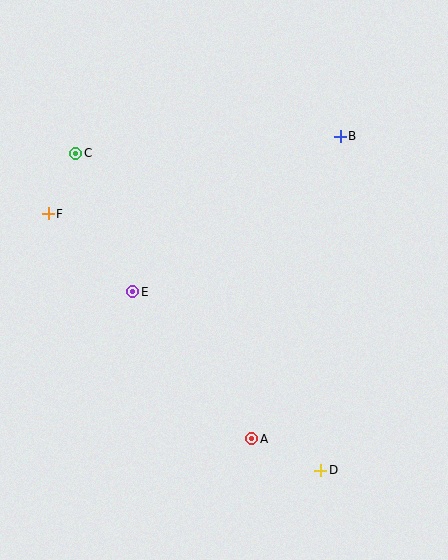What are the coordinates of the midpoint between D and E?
The midpoint between D and E is at (227, 381).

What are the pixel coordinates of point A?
Point A is at (252, 439).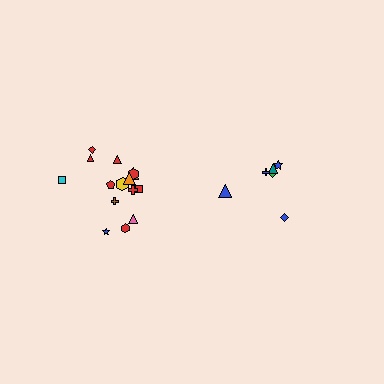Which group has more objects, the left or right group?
The left group.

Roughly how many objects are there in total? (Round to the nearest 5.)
Roughly 20 objects in total.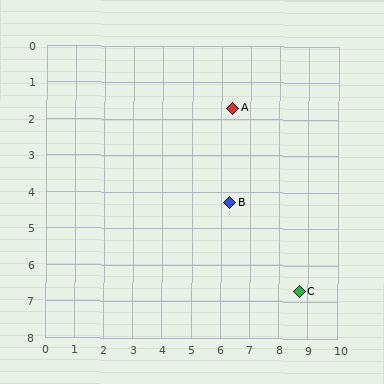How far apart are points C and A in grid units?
Points C and A are about 5.5 grid units apart.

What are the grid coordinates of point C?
Point C is at approximately (8.7, 6.7).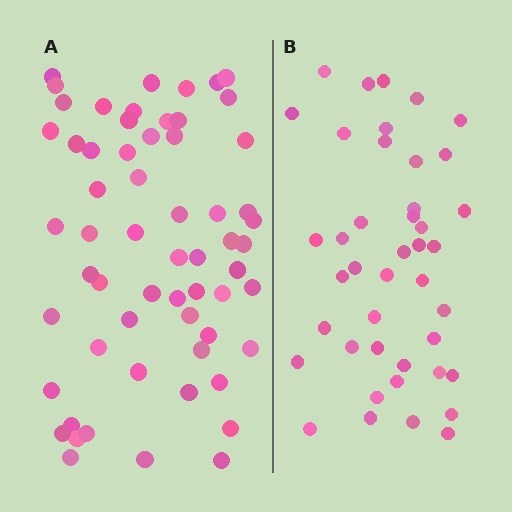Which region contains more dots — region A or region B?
Region A (the left region) has more dots.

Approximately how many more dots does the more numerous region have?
Region A has approximately 20 more dots than region B.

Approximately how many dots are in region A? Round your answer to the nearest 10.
About 60 dots.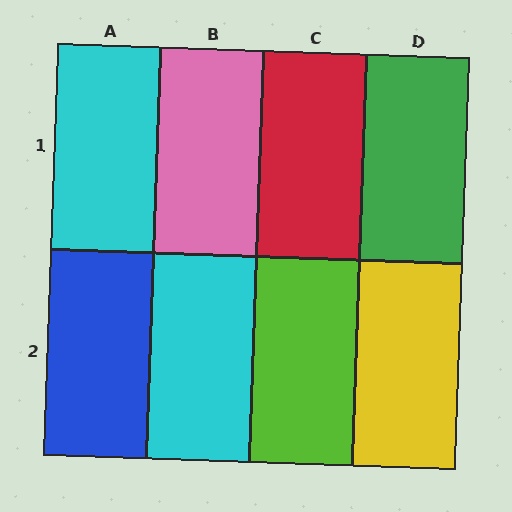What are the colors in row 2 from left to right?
Blue, cyan, lime, yellow.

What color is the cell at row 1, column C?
Red.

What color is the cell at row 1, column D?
Green.